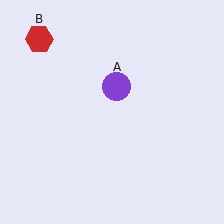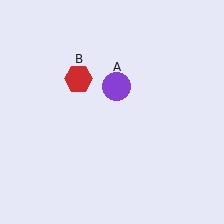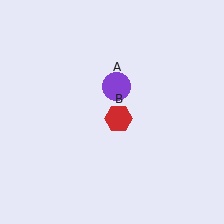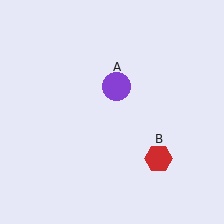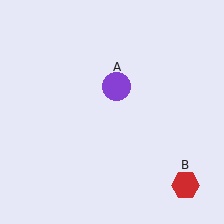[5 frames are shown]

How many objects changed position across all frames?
1 object changed position: red hexagon (object B).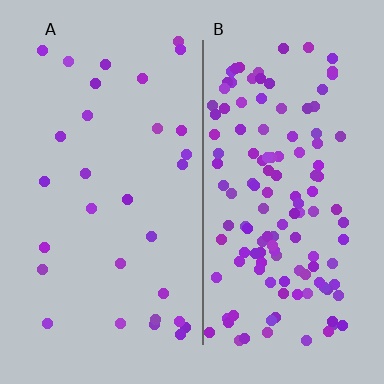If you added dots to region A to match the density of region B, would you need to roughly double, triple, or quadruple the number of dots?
Approximately quadruple.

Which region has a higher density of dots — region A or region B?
B (the right).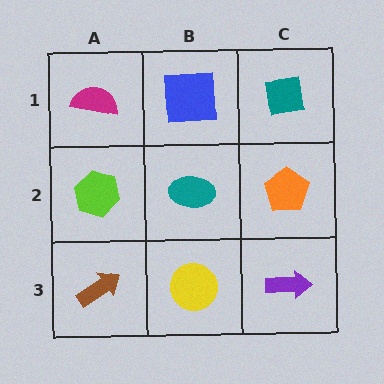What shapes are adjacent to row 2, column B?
A blue square (row 1, column B), a yellow circle (row 3, column B), a lime hexagon (row 2, column A), an orange pentagon (row 2, column C).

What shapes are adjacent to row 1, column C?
An orange pentagon (row 2, column C), a blue square (row 1, column B).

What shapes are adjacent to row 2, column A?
A magenta semicircle (row 1, column A), a brown arrow (row 3, column A), a teal ellipse (row 2, column B).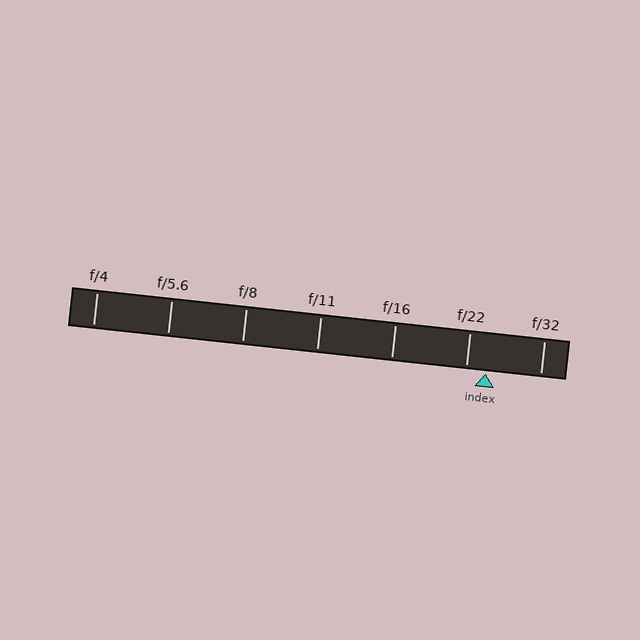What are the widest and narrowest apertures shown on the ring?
The widest aperture shown is f/4 and the narrowest is f/32.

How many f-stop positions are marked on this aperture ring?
There are 7 f-stop positions marked.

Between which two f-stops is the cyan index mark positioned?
The index mark is between f/22 and f/32.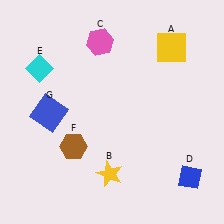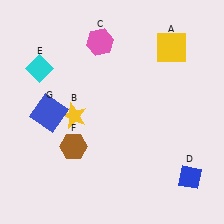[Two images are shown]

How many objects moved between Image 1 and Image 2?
1 object moved between the two images.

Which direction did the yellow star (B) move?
The yellow star (B) moved up.